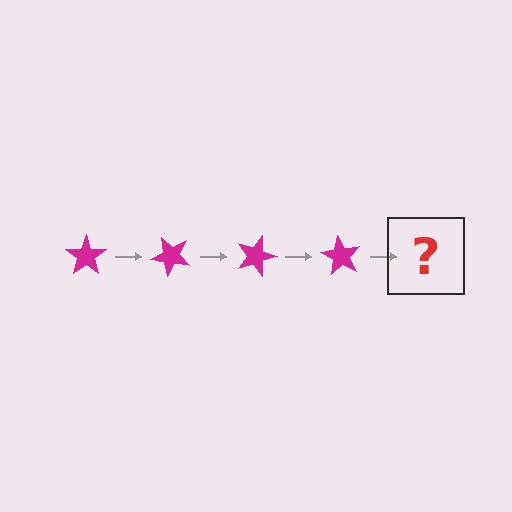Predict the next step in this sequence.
The next step is a magenta star rotated 180 degrees.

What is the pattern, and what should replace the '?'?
The pattern is that the star rotates 45 degrees each step. The '?' should be a magenta star rotated 180 degrees.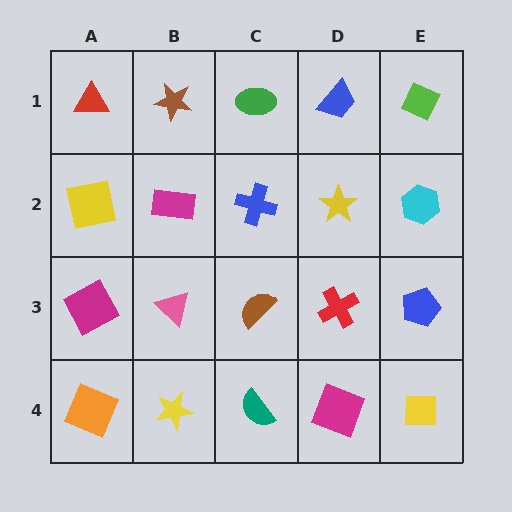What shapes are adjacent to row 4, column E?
A blue pentagon (row 3, column E), a magenta square (row 4, column D).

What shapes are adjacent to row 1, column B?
A magenta rectangle (row 2, column B), a red triangle (row 1, column A), a green ellipse (row 1, column C).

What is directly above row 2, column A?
A red triangle.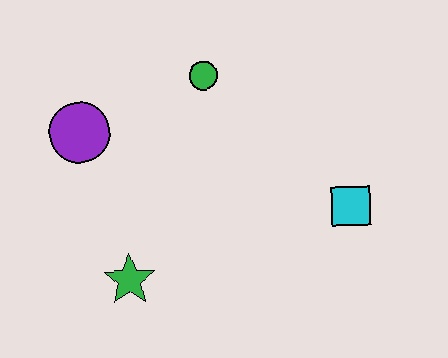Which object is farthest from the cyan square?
The purple circle is farthest from the cyan square.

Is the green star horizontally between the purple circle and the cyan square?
Yes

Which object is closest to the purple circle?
The green circle is closest to the purple circle.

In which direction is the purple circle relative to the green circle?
The purple circle is to the left of the green circle.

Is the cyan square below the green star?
No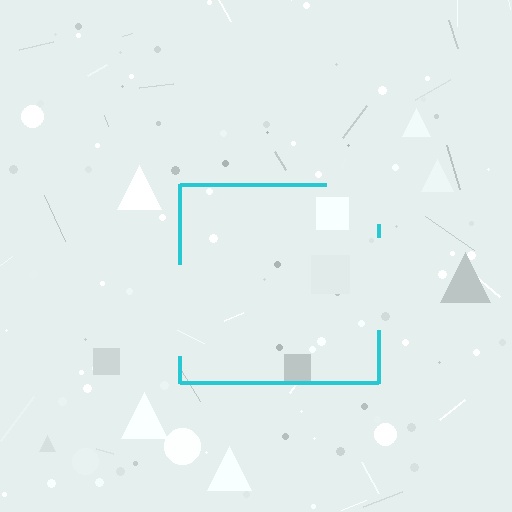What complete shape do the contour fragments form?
The contour fragments form a square.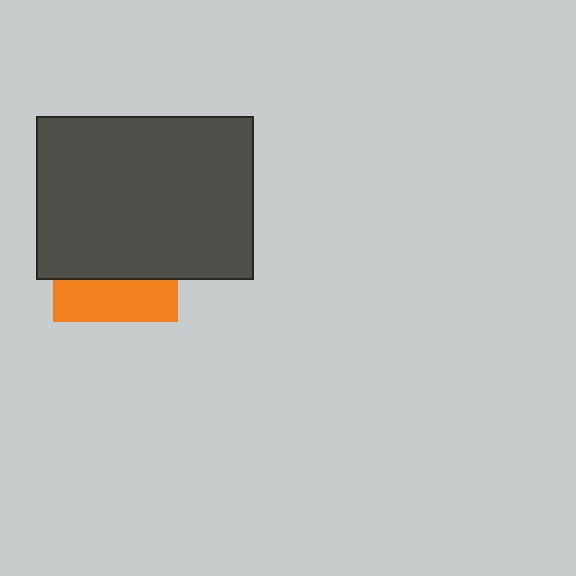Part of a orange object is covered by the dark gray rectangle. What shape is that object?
It is a square.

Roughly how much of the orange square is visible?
A small part of it is visible (roughly 34%).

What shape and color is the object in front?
The object in front is a dark gray rectangle.